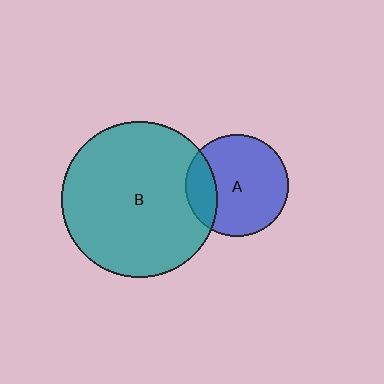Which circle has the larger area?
Circle B (teal).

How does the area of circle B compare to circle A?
Approximately 2.3 times.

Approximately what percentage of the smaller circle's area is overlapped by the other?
Approximately 20%.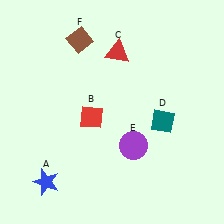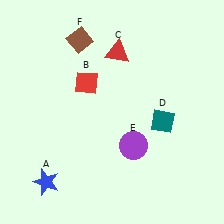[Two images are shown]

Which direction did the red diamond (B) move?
The red diamond (B) moved up.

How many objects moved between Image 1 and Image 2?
1 object moved between the two images.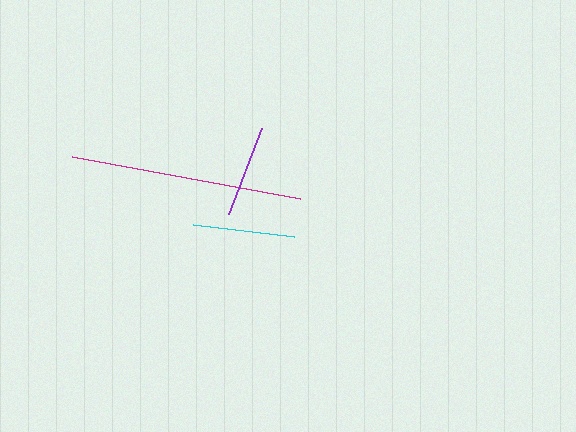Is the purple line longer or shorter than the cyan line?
The cyan line is longer than the purple line.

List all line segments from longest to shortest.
From longest to shortest: magenta, cyan, purple.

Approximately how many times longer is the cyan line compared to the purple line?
The cyan line is approximately 1.1 times the length of the purple line.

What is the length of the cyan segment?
The cyan segment is approximately 102 pixels long.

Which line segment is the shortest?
The purple line is the shortest at approximately 92 pixels.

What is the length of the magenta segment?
The magenta segment is approximately 232 pixels long.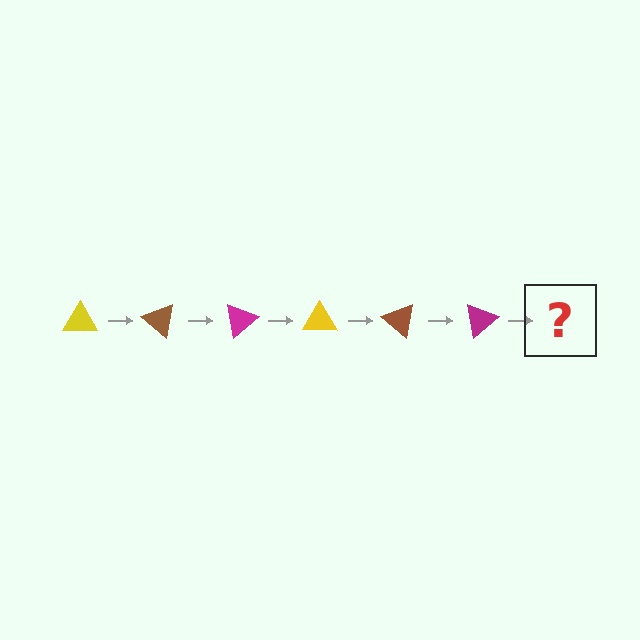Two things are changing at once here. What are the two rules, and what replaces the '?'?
The two rules are that it rotates 40 degrees each step and the color cycles through yellow, brown, and magenta. The '?' should be a yellow triangle, rotated 240 degrees from the start.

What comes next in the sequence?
The next element should be a yellow triangle, rotated 240 degrees from the start.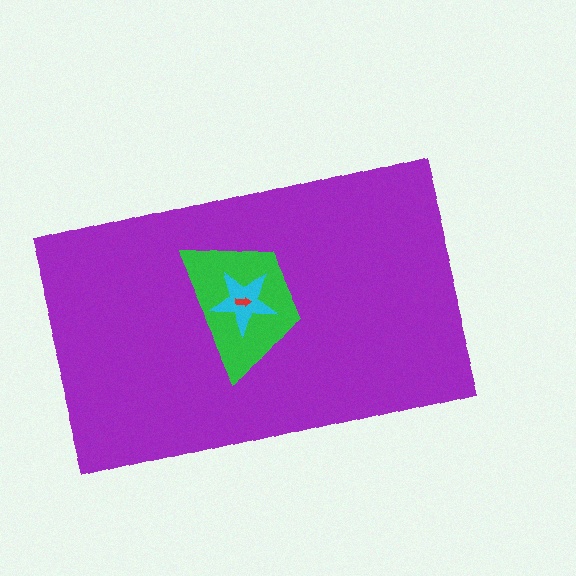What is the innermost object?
The red arrow.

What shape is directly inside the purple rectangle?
The green trapezoid.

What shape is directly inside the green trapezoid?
The cyan star.